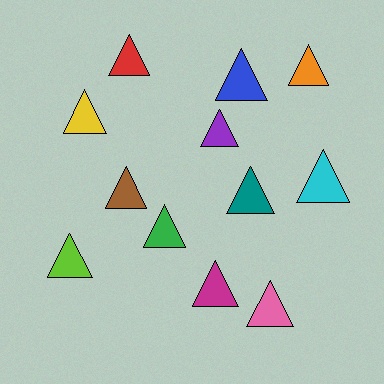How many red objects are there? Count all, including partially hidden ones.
There is 1 red object.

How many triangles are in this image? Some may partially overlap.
There are 12 triangles.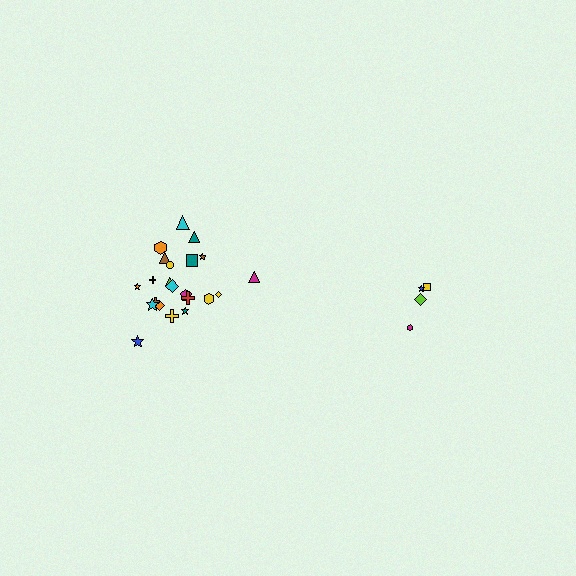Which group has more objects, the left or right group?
The left group.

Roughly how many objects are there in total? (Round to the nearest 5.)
Roughly 25 objects in total.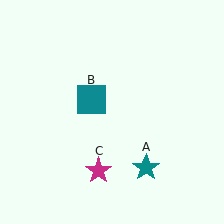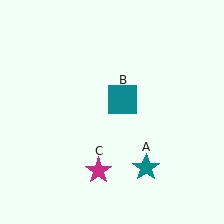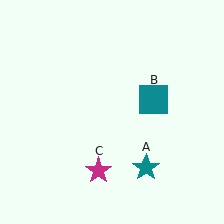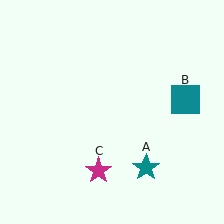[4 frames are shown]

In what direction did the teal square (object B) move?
The teal square (object B) moved right.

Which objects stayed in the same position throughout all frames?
Teal star (object A) and magenta star (object C) remained stationary.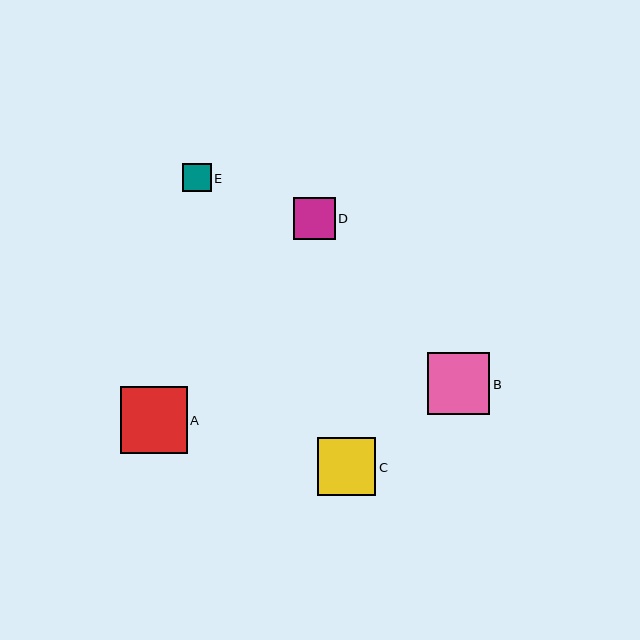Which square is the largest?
Square A is the largest with a size of approximately 67 pixels.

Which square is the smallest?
Square E is the smallest with a size of approximately 28 pixels.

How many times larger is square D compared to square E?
Square D is approximately 1.5 times the size of square E.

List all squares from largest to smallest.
From largest to smallest: A, B, C, D, E.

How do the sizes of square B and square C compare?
Square B and square C are approximately the same size.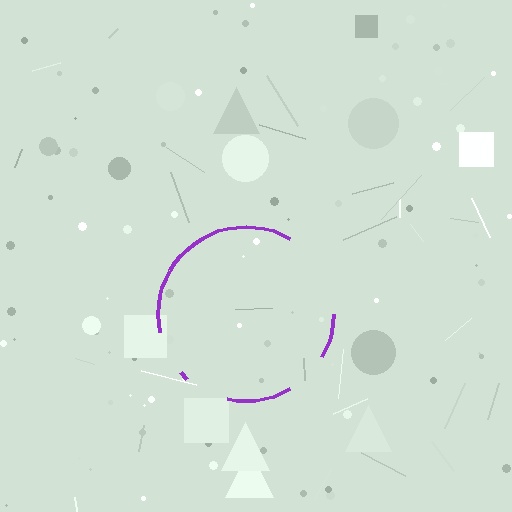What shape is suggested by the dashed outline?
The dashed outline suggests a circle.